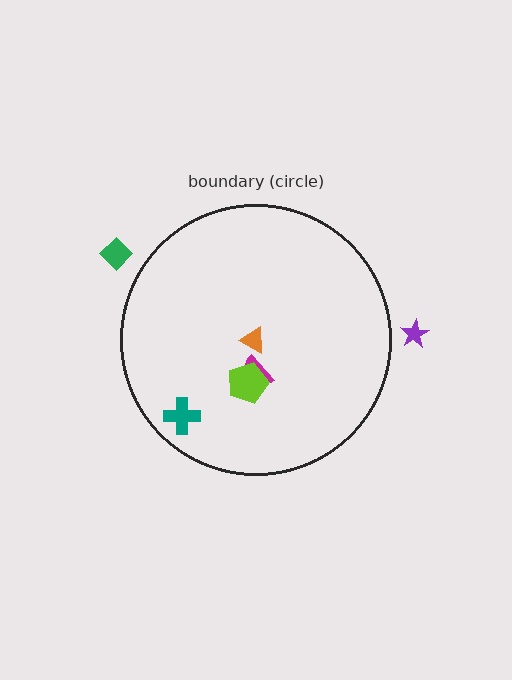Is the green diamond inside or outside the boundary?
Outside.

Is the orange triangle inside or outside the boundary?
Inside.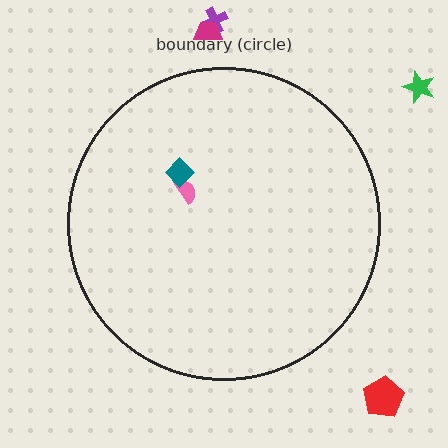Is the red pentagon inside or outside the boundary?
Outside.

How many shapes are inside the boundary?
2 inside, 4 outside.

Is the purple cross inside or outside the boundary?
Outside.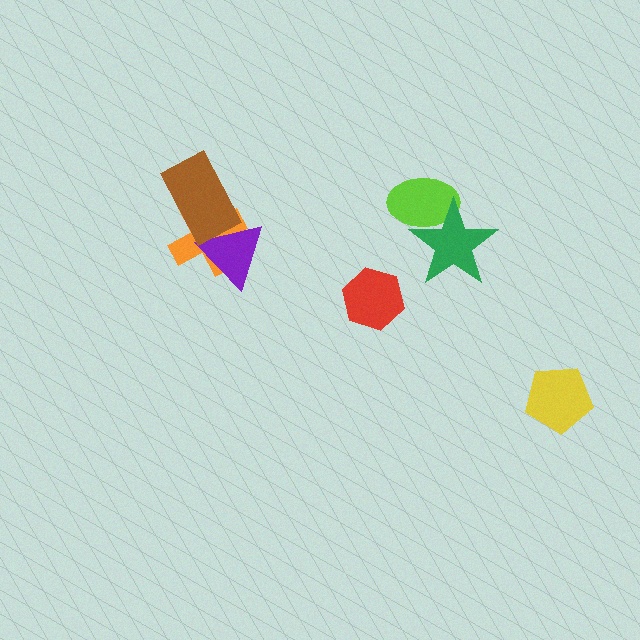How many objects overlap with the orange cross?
2 objects overlap with the orange cross.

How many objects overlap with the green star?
1 object overlaps with the green star.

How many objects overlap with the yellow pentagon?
0 objects overlap with the yellow pentagon.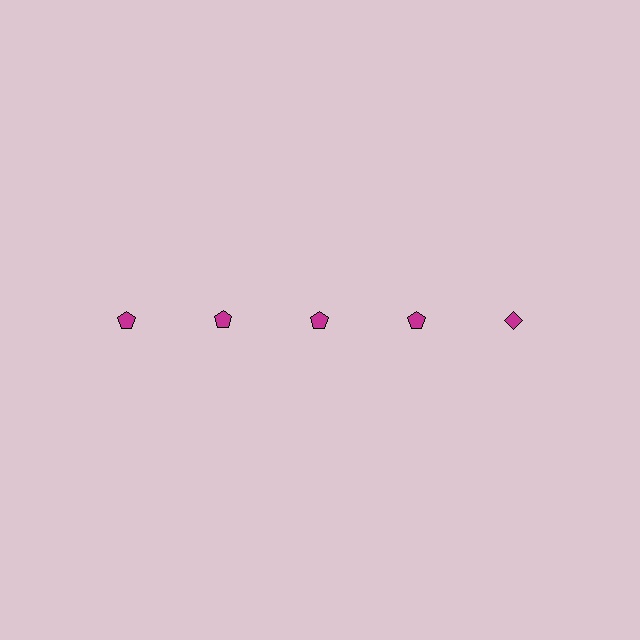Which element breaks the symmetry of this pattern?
The magenta diamond in the top row, rightmost column breaks the symmetry. All other shapes are magenta pentagons.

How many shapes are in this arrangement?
There are 5 shapes arranged in a grid pattern.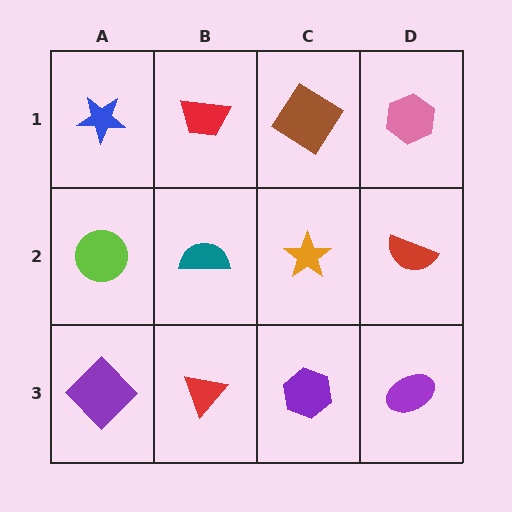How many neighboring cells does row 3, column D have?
2.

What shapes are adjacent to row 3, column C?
An orange star (row 2, column C), a red triangle (row 3, column B), a purple ellipse (row 3, column D).